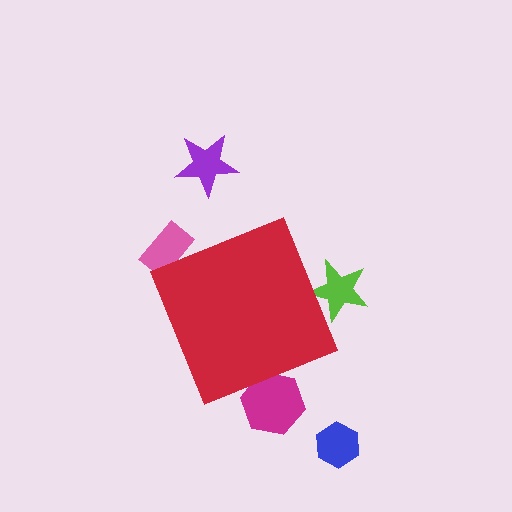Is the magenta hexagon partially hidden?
Yes, the magenta hexagon is partially hidden behind the red diamond.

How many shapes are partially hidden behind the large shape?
3 shapes are partially hidden.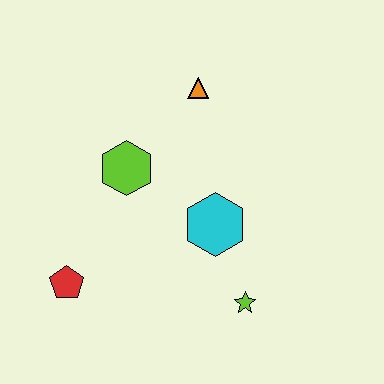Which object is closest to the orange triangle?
The lime hexagon is closest to the orange triangle.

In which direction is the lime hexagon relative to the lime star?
The lime hexagon is above the lime star.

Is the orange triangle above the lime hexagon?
Yes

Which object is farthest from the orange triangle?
The red pentagon is farthest from the orange triangle.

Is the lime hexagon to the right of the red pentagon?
Yes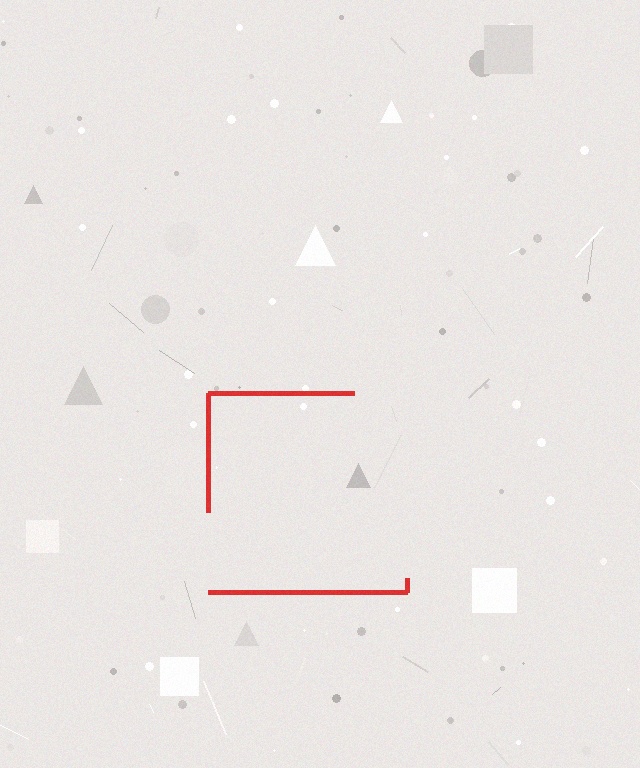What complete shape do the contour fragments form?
The contour fragments form a square.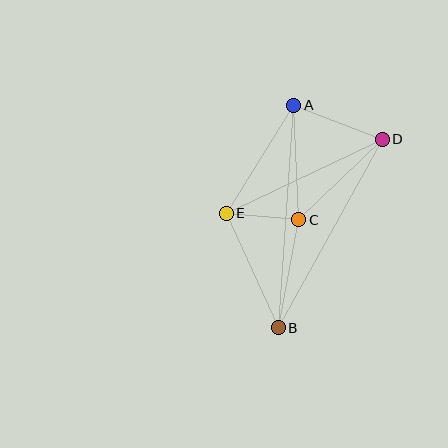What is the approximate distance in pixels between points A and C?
The distance between A and C is approximately 115 pixels.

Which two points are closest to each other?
Points C and E are closest to each other.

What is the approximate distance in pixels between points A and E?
The distance between A and E is approximately 127 pixels.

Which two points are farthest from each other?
Points A and B are farthest from each other.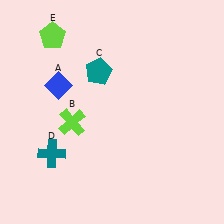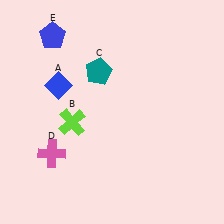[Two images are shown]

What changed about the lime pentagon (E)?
In Image 1, E is lime. In Image 2, it changed to blue.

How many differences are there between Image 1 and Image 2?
There are 2 differences between the two images.